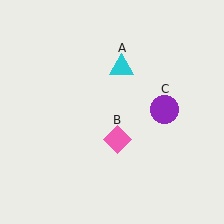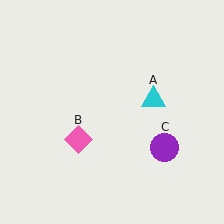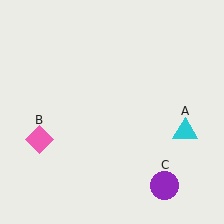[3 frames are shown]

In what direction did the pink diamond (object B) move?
The pink diamond (object B) moved left.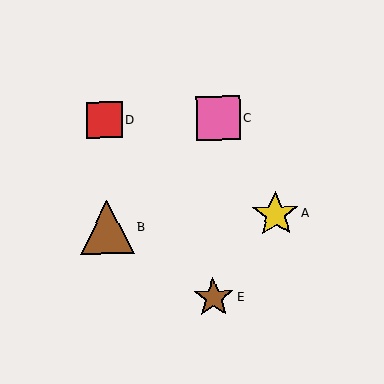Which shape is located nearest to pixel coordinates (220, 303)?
The brown star (labeled E) at (213, 298) is nearest to that location.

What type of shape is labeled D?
Shape D is a red square.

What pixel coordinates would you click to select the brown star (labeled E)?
Click at (213, 298) to select the brown star E.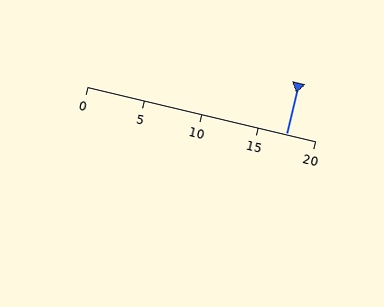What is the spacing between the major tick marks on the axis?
The major ticks are spaced 5 apart.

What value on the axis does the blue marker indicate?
The marker indicates approximately 17.5.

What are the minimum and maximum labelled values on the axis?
The axis runs from 0 to 20.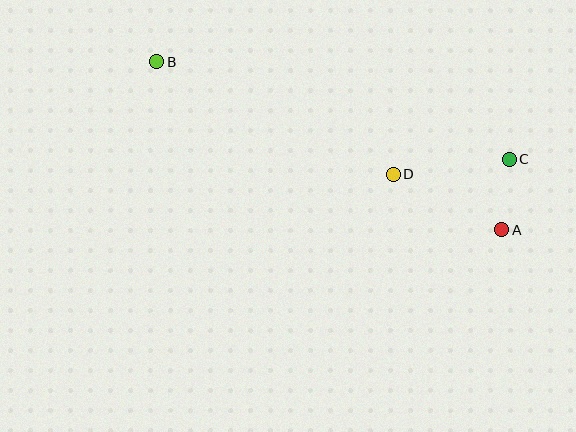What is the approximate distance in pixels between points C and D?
The distance between C and D is approximately 117 pixels.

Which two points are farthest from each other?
Points A and B are farthest from each other.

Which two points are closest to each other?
Points A and C are closest to each other.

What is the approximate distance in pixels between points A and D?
The distance between A and D is approximately 122 pixels.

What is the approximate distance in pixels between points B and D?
The distance between B and D is approximately 262 pixels.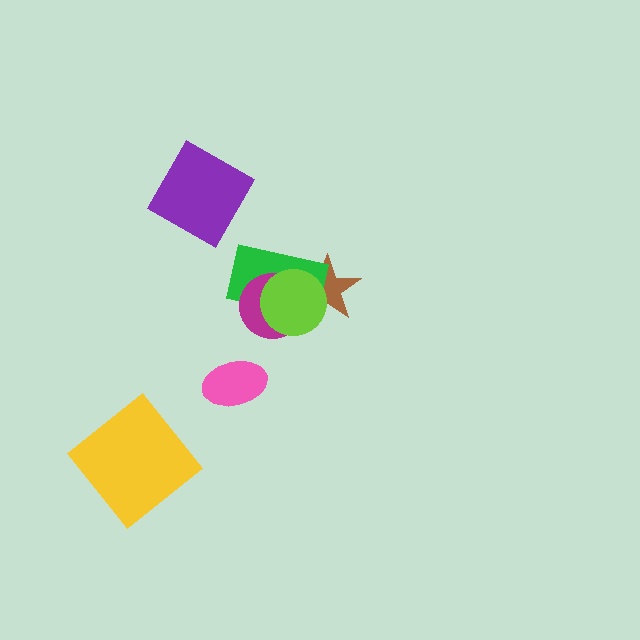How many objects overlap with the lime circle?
3 objects overlap with the lime circle.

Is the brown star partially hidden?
Yes, it is partially covered by another shape.